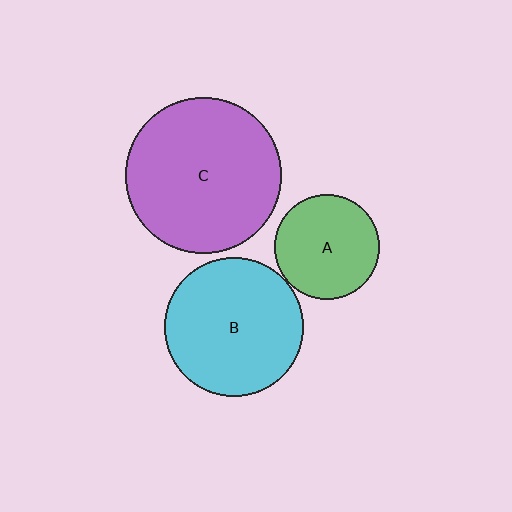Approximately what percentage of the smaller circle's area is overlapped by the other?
Approximately 5%.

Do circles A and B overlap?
Yes.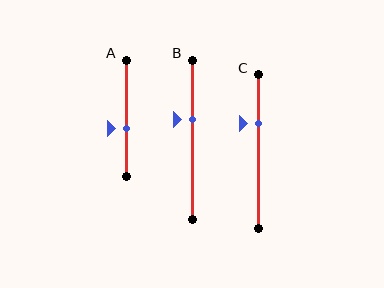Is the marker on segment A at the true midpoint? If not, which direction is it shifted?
No, the marker on segment A is shifted downward by about 9% of the segment length.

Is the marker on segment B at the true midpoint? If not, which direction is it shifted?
No, the marker on segment B is shifted upward by about 13% of the segment length.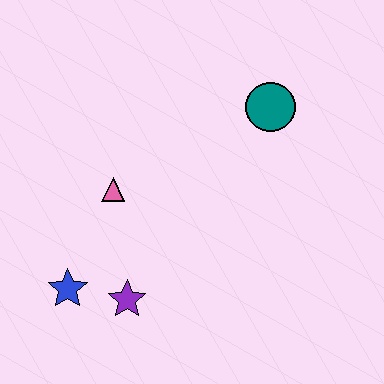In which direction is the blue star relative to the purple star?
The blue star is to the left of the purple star.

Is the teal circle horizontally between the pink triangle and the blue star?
No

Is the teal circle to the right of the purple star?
Yes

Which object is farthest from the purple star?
The teal circle is farthest from the purple star.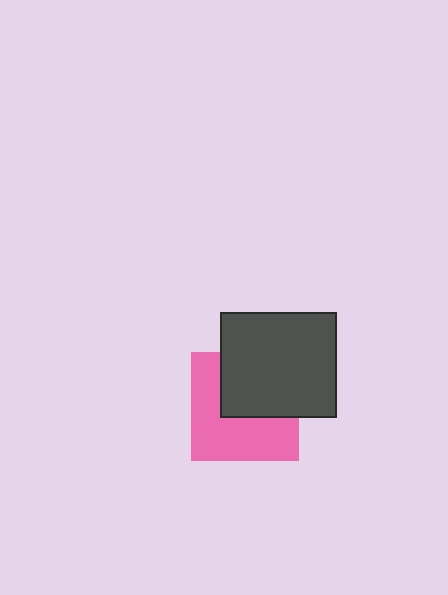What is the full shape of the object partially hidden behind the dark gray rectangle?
The partially hidden object is a pink square.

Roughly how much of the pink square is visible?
About half of it is visible (roughly 56%).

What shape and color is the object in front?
The object in front is a dark gray rectangle.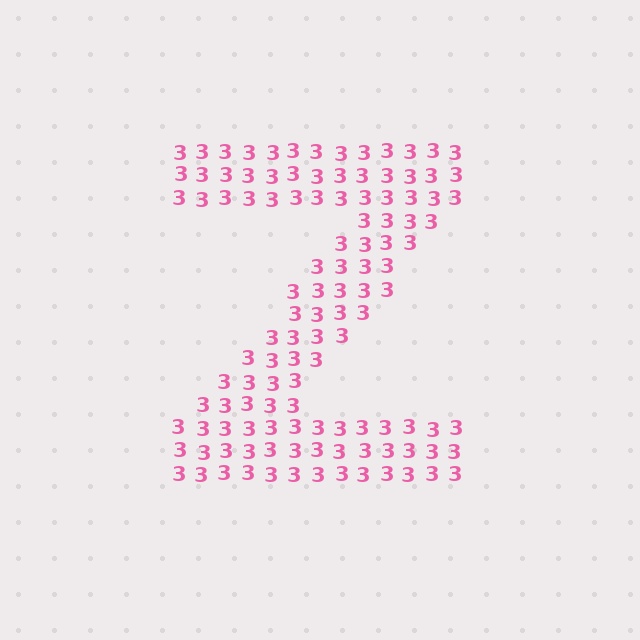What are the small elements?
The small elements are digit 3's.